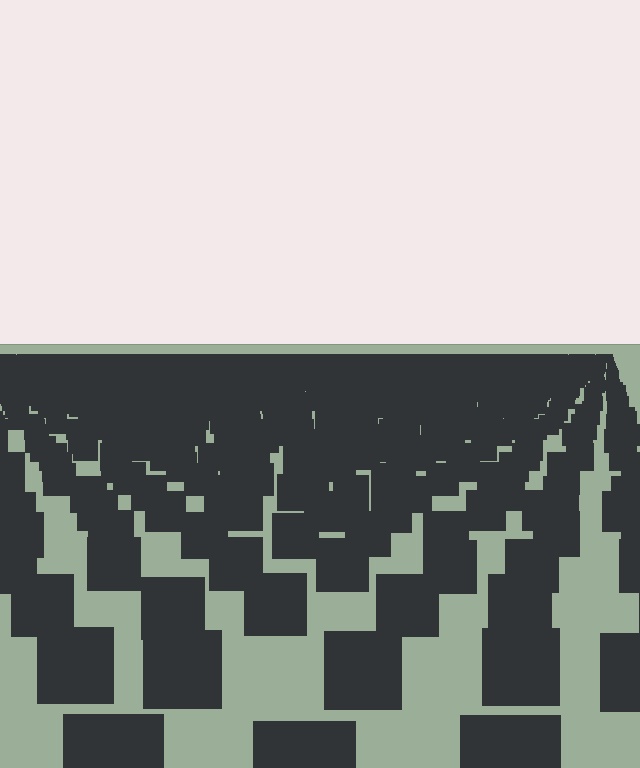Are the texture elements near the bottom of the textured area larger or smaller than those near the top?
Larger. Near the bottom, elements are closer to the viewer and appear at a bigger on-screen size.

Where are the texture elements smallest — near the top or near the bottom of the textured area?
Near the top.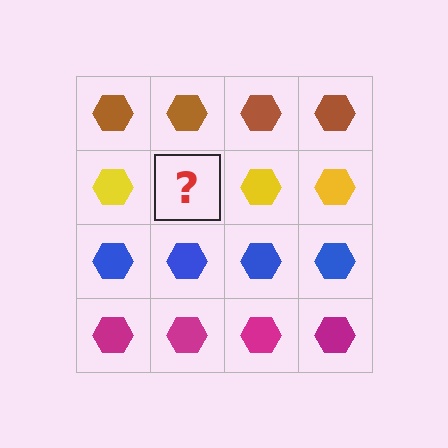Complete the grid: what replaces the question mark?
The question mark should be replaced with a yellow hexagon.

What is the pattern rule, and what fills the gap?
The rule is that each row has a consistent color. The gap should be filled with a yellow hexagon.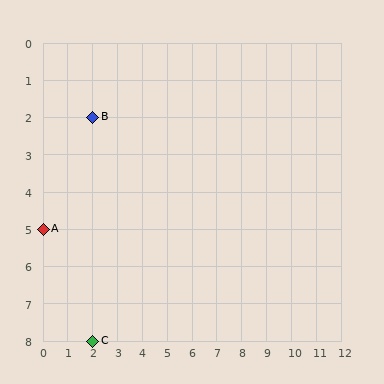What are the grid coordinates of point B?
Point B is at grid coordinates (2, 2).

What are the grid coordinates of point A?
Point A is at grid coordinates (0, 5).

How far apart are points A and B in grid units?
Points A and B are 2 columns and 3 rows apart (about 3.6 grid units diagonally).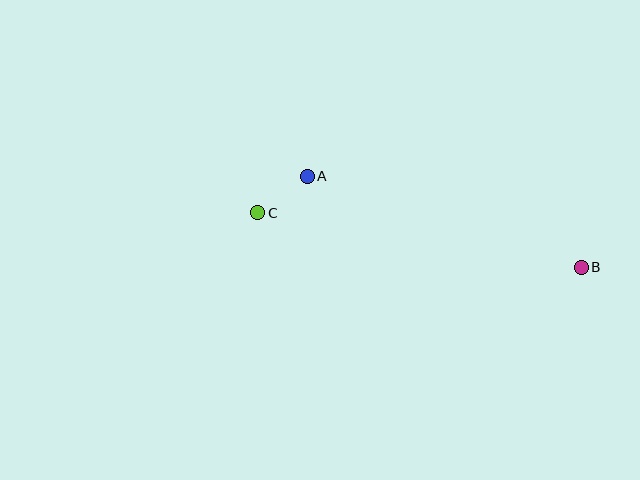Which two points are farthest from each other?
Points B and C are farthest from each other.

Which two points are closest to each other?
Points A and C are closest to each other.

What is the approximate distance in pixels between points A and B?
The distance between A and B is approximately 289 pixels.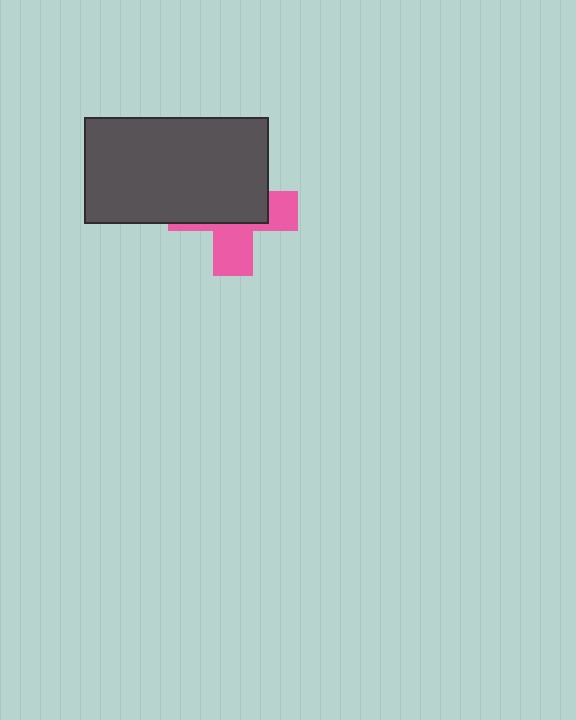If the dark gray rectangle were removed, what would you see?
You would see the complete pink cross.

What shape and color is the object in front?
The object in front is a dark gray rectangle.